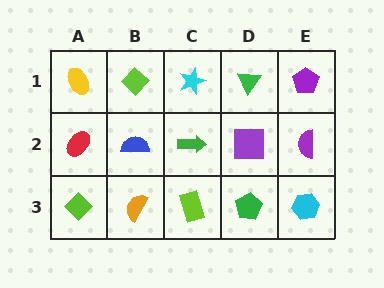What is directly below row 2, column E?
A cyan hexagon.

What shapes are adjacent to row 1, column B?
A blue semicircle (row 2, column B), a yellow ellipse (row 1, column A), a cyan star (row 1, column C).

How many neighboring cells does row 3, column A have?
2.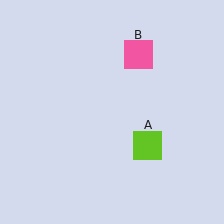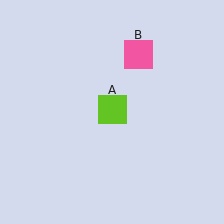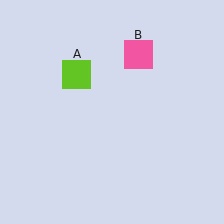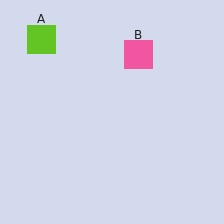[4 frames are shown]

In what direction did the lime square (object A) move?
The lime square (object A) moved up and to the left.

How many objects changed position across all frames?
1 object changed position: lime square (object A).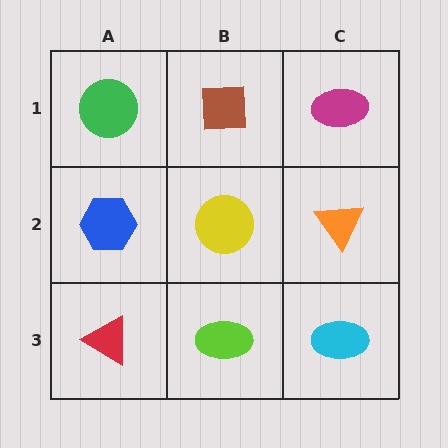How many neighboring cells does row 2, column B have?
4.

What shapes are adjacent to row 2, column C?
A magenta ellipse (row 1, column C), a cyan ellipse (row 3, column C), a yellow circle (row 2, column B).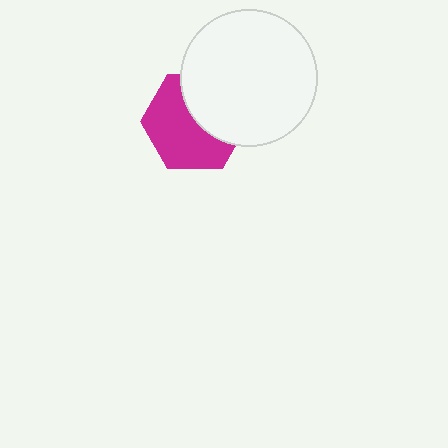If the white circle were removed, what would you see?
You would see the complete magenta hexagon.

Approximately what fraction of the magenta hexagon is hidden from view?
Roughly 41% of the magenta hexagon is hidden behind the white circle.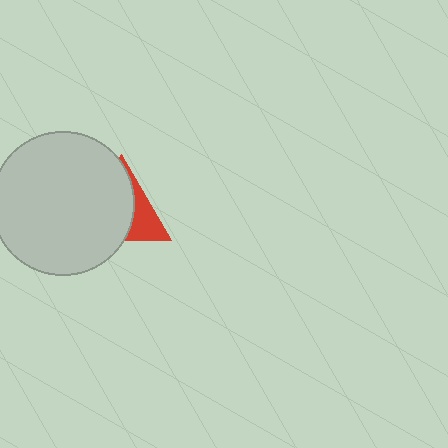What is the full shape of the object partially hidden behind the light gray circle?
The partially hidden object is a red triangle.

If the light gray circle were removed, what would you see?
You would see the complete red triangle.